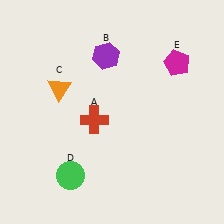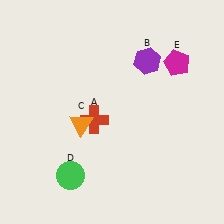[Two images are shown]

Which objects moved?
The objects that moved are: the purple hexagon (B), the orange triangle (C).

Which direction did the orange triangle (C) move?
The orange triangle (C) moved down.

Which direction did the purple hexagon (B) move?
The purple hexagon (B) moved right.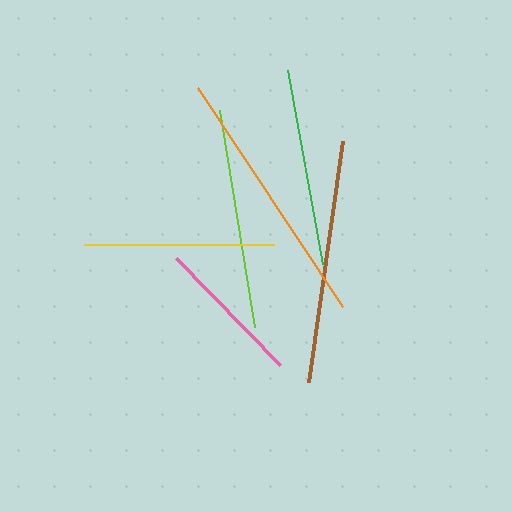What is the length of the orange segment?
The orange segment is approximately 262 pixels long.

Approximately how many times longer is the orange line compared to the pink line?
The orange line is approximately 1.8 times the length of the pink line.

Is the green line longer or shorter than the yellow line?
The green line is longer than the yellow line.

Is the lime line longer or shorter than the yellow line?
The lime line is longer than the yellow line.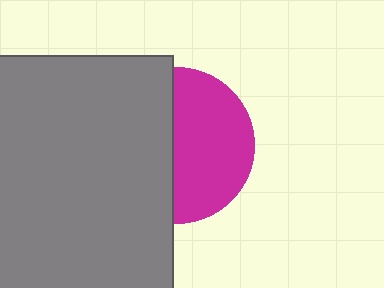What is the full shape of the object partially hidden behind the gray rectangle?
The partially hidden object is a magenta circle.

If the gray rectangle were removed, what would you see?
You would see the complete magenta circle.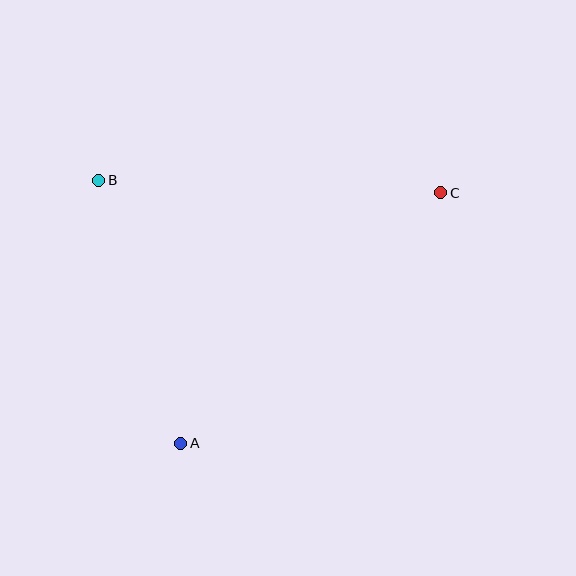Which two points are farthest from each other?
Points A and C are farthest from each other.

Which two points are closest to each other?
Points A and B are closest to each other.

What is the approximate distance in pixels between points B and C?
The distance between B and C is approximately 342 pixels.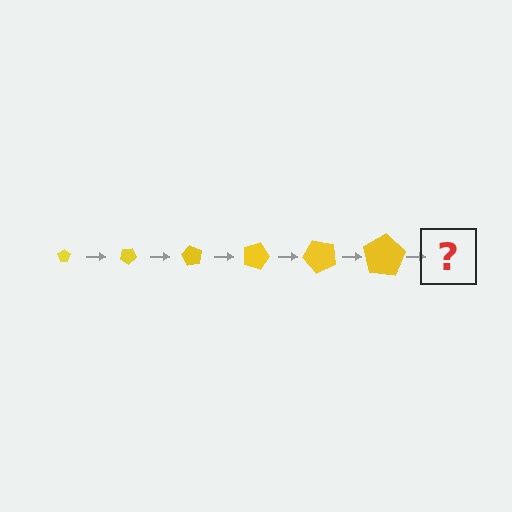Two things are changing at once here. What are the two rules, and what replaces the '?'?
The two rules are that the pentagon grows larger each step and it rotates 30 degrees each step. The '?' should be a pentagon, larger than the previous one and rotated 180 degrees from the start.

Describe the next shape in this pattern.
It should be a pentagon, larger than the previous one and rotated 180 degrees from the start.